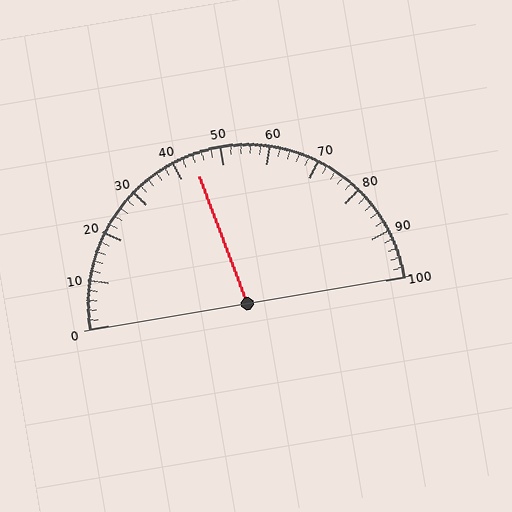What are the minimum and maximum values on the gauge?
The gauge ranges from 0 to 100.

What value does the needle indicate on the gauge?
The needle indicates approximately 44.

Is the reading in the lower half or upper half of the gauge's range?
The reading is in the lower half of the range (0 to 100).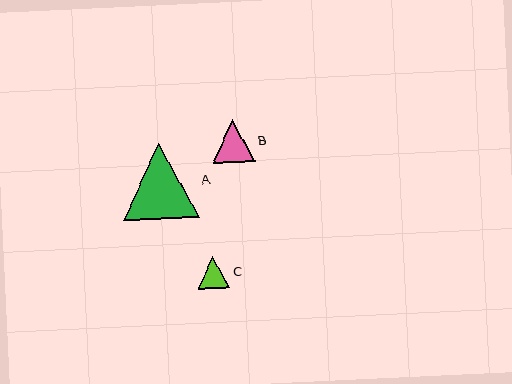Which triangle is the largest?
Triangle A is the largest with a size of approximately 76 pixels.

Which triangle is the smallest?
Triangle C is the smallest with a size of approximately 32 pixels.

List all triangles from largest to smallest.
From largest to smallest: A, B, C.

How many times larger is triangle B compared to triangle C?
Triangle B is approximately 1.3 times the size of triangle C.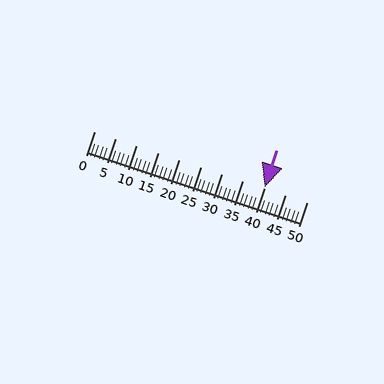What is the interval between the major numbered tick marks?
The major tick marks are spaced 5 units apart.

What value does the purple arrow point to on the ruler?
The purple arrow points to approximately 40.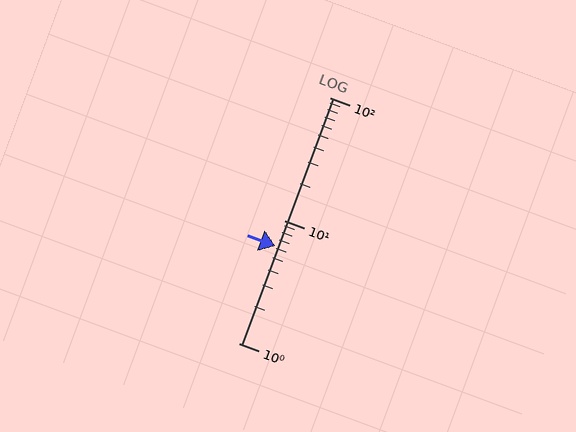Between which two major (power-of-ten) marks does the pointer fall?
The pointer is between 1 and 10.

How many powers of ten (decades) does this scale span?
The scale spans 2 decades, from 1 to 100.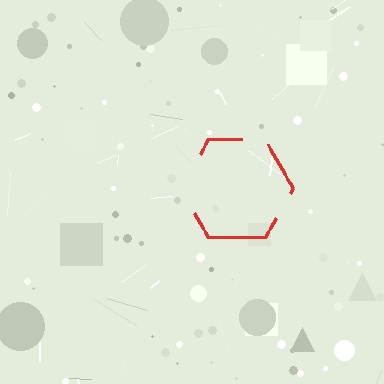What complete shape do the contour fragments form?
The contour fragments form a hexagon.